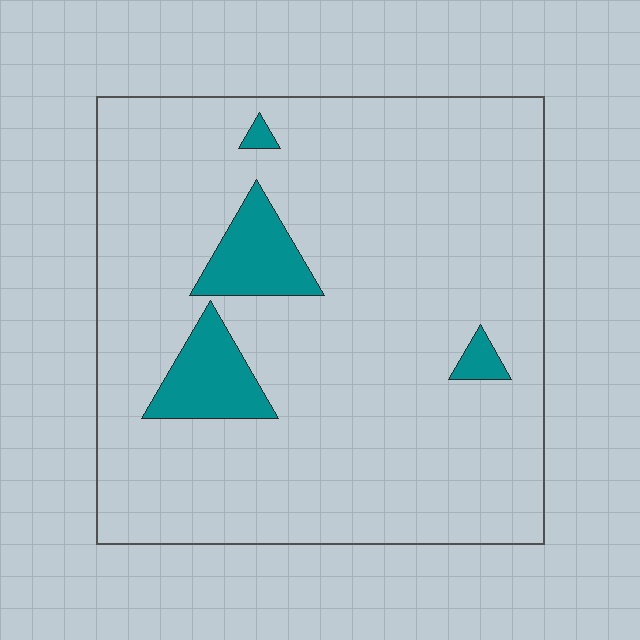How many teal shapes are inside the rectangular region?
4.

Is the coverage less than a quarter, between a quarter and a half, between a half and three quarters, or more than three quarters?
Less than a quarter.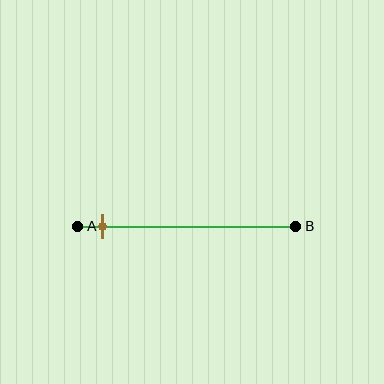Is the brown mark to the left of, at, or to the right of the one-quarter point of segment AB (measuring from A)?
The brown mark is to the left of the one-quarter point of segment AB.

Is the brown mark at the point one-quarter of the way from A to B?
No, the mark is at about 10% from A, not at the 25% one-quarter point.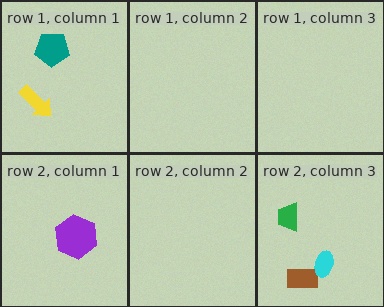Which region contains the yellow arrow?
The row 1, column 1 region.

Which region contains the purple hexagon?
The row 2, column 1 region.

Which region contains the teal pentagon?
The row 1, column 1 region.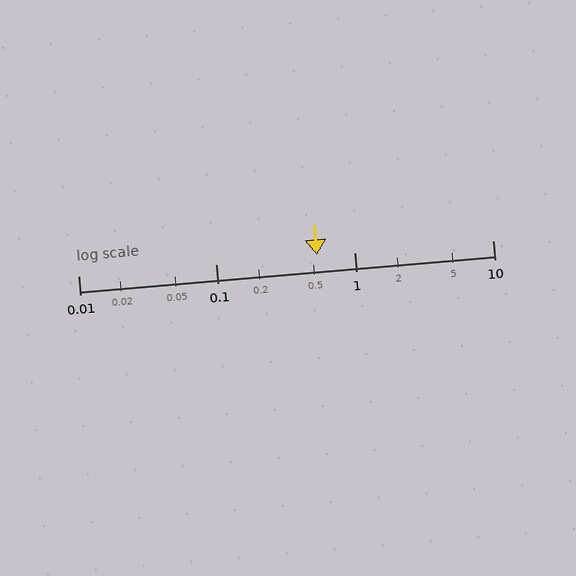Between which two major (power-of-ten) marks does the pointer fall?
The pointer is between 0.1 and 1.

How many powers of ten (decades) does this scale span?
The scale spans 3 decades, from 0.01 to 10.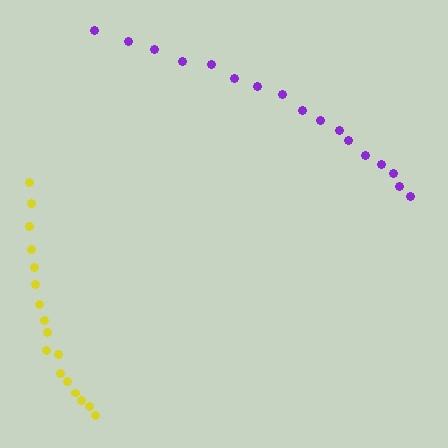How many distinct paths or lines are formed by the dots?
There are 2 distinct paths.